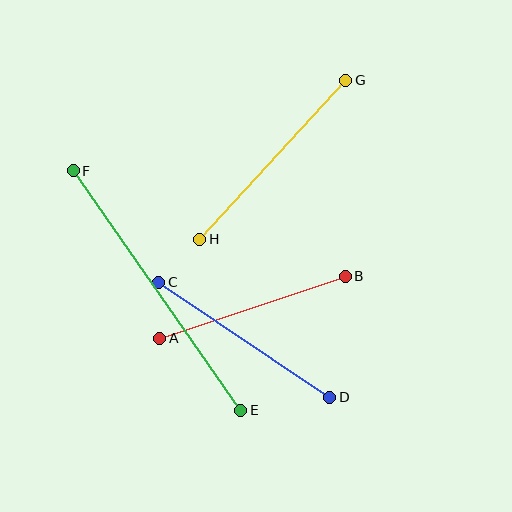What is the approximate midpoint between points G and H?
The midpoint is at approximately (273, 160) pixels.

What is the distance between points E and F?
The distance is approximately 292 pixels.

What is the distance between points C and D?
The distance is approximately 206 pixels.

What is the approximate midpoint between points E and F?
The midpoint is at approximately (157, 291) pixels.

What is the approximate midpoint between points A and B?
The midpoint is at approximately (252, 307) pixels.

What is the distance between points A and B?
The distance is approximately 195 pixels.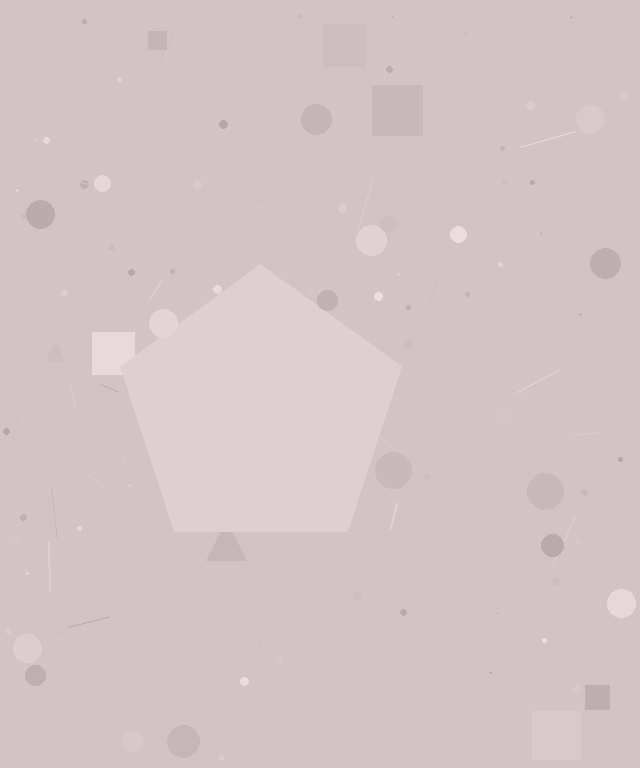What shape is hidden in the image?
A pentagon is hidden in the image.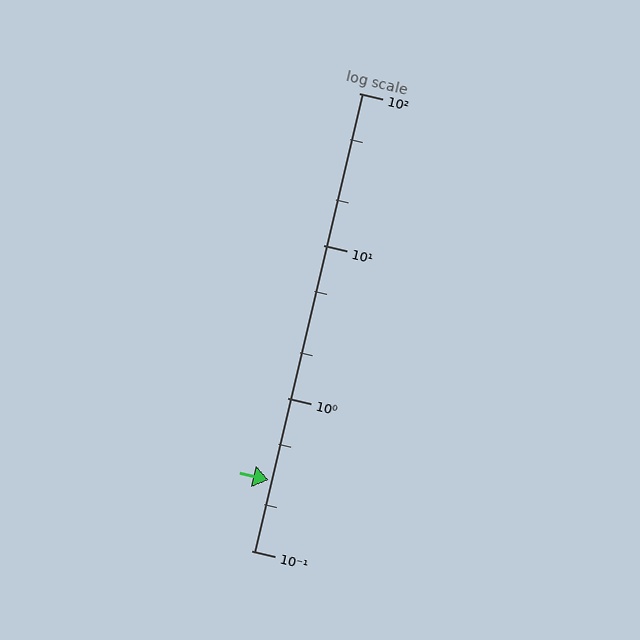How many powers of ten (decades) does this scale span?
The scale spans 3 decades, from 0.1 to 100.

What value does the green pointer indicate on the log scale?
The pointer indicates approximately 0.29.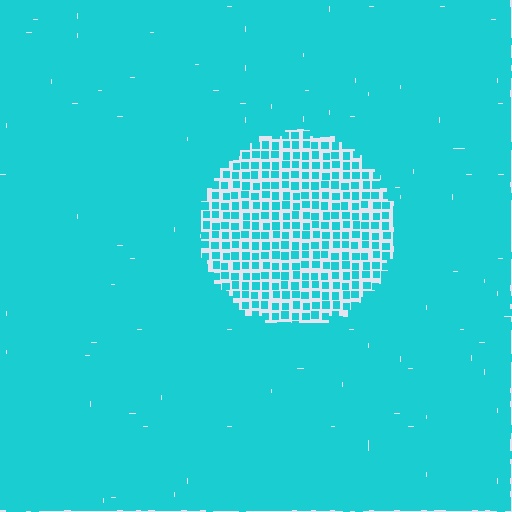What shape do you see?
I see a circle.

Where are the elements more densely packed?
The elements are more densely packed outside the circle boundary.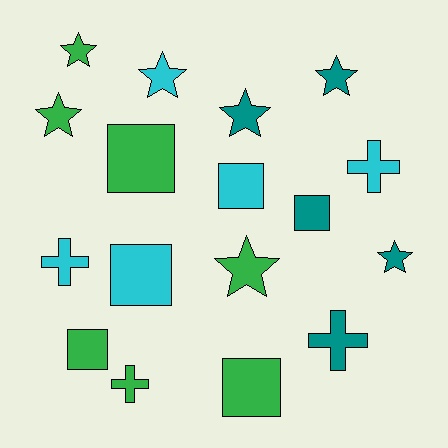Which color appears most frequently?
Green, with 7 objects.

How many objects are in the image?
There are 17 objects.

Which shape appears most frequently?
Star, with 7 objects.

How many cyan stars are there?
There is 1 cyan star.